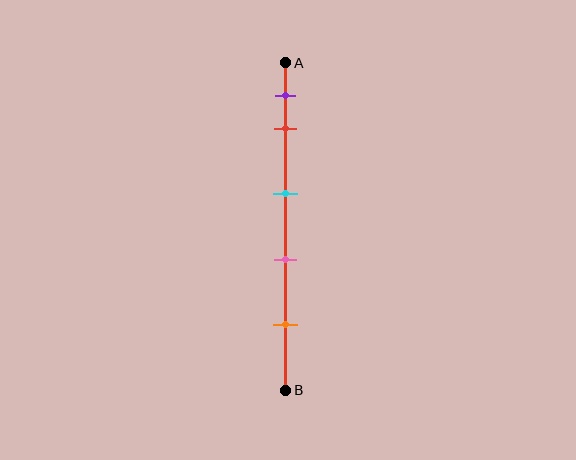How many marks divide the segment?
There are 5 marks dividing the segment.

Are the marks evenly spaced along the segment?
No, the marks are not evenly spaced.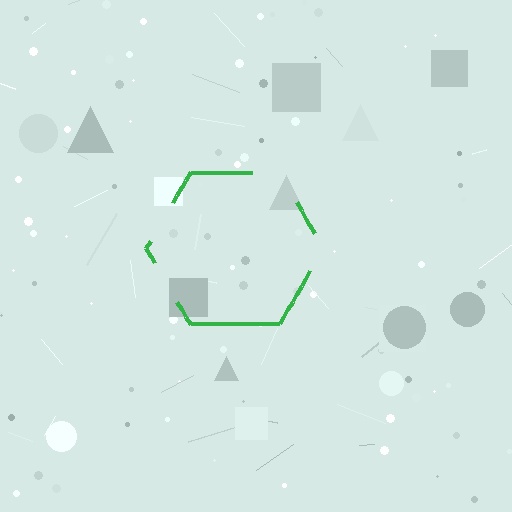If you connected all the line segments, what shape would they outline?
They would outline a hexagon.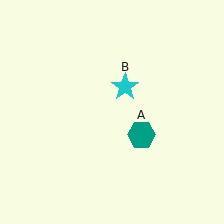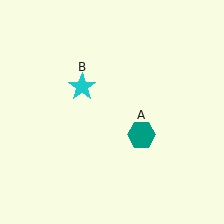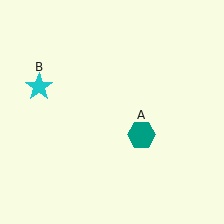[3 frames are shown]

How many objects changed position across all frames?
1 object changed position: cyan star (object B).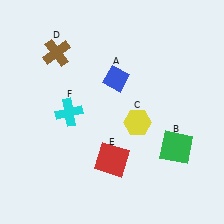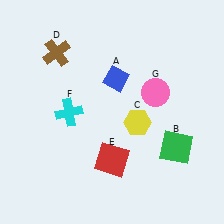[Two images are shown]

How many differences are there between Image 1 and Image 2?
There is 1 difference between the two images.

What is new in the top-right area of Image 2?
A pink circle (G) was added in the top-right area of Image 2.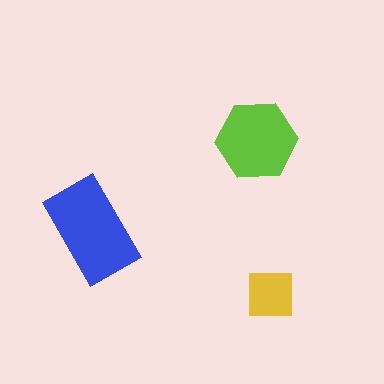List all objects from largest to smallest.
The blue rectangle, the lime hexagon, the yellow square.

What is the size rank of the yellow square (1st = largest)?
3rd.